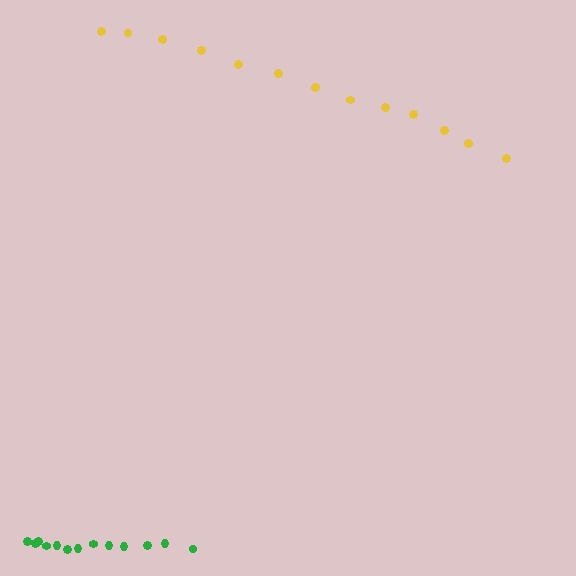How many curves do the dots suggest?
There are 2 distinct paths.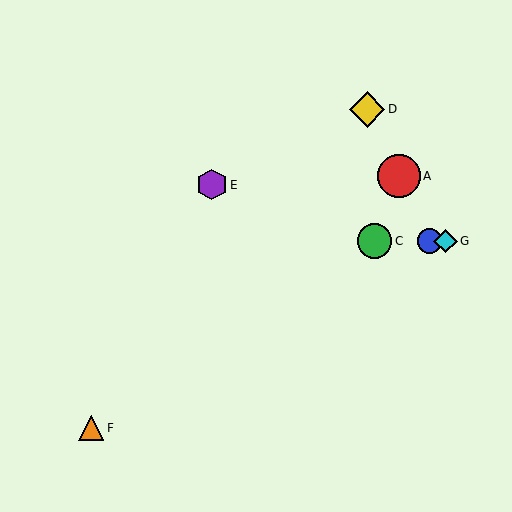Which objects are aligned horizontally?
Objects B, C, G are aligned horizontally.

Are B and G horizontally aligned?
Yes, both are at y≈241.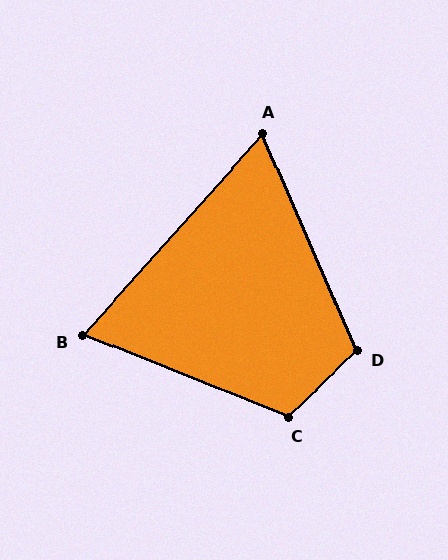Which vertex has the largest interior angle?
C, at approximately 115 degrees.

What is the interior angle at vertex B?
Approximately 70 degrees (acute).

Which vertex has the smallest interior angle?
A, at approximately 65 degrees.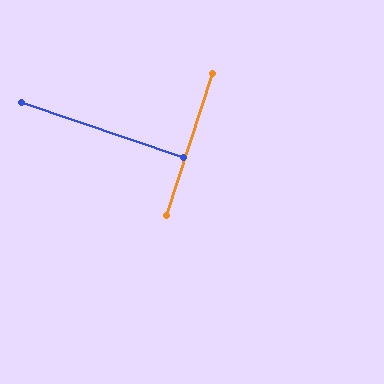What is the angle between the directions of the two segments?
Approximately 89 degrees.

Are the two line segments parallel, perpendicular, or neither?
Perpendicular — they meet at approximately 89°.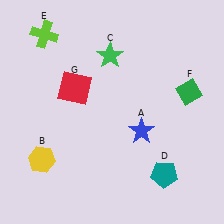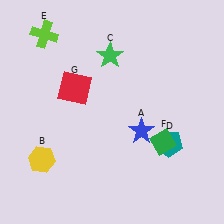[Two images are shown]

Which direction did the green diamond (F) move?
The green diamond (F) moved down.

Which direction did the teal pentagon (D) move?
The teal pentagon (D) moved up.